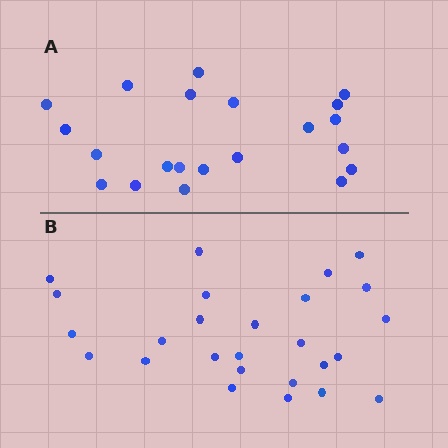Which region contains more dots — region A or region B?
Region B (the bottom region) has more dots.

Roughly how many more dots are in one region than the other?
Region B has about 5 more dots than region A.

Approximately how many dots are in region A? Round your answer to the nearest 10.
About 20 dots. (The exact count is 21, which rounds to 20.)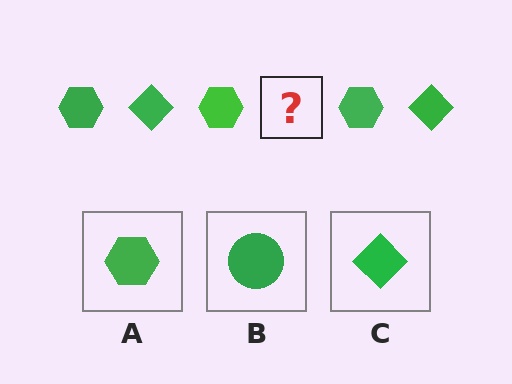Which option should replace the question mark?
Option C.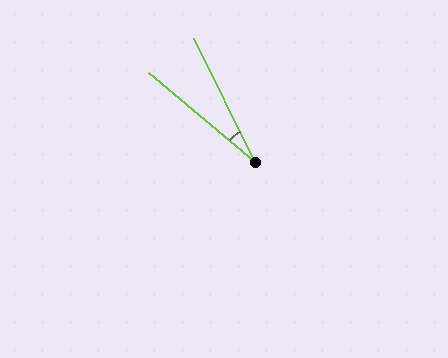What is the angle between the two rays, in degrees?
Approximately 23 degrees.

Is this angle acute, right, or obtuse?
It is acute.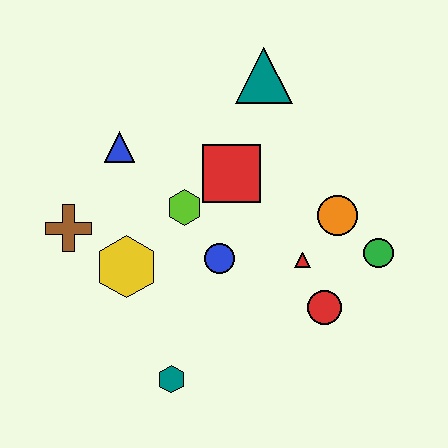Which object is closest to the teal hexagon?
The yellow hexagon is closest to the teal hexagon.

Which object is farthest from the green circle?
The brown cross is farthest from the green circle.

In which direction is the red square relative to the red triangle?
The red square is above the red triangle.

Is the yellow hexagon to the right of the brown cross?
Yes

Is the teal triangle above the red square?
Yes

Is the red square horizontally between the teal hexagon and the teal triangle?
Yes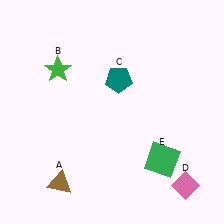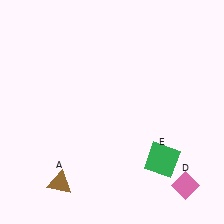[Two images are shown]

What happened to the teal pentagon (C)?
The teal pentagon (C) was removed in Image 2. It was in the top-right area of Image 1.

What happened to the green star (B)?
The green star (B) was removed in Image 2. It was in the top-left area of Image 1.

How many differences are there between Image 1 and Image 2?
There are 2 differences between the two images.